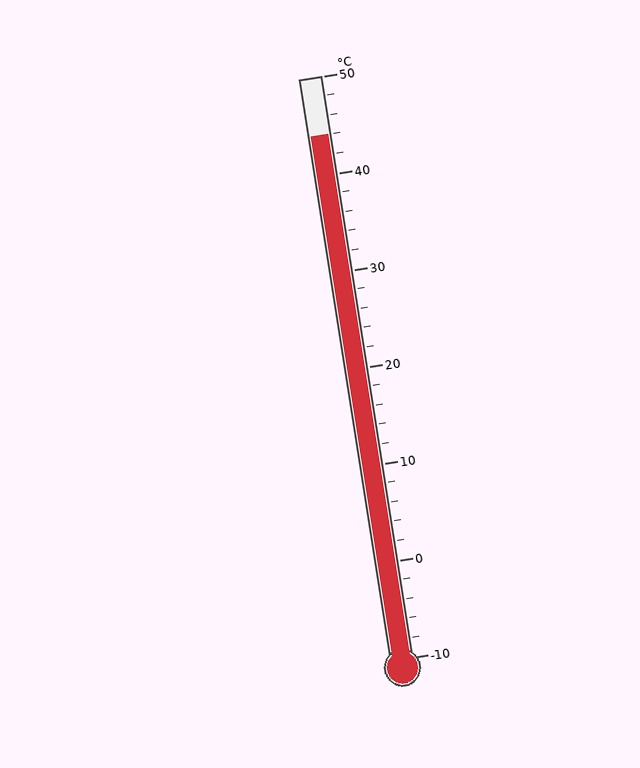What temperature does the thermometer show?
The thermometer shows approximately 44°C.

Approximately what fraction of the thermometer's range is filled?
The thermometer is filled to approximately 90% of its range.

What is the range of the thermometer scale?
The thermometer scale ranges from -10°C to 50°C.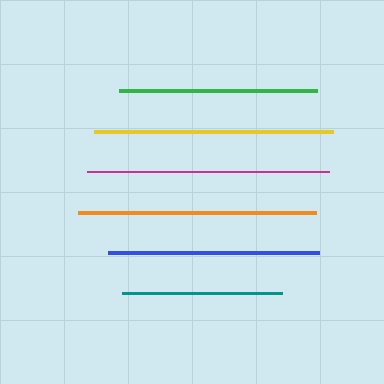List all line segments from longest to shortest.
From longest to shortest: magenta, yellow, orange, blue, green, teal.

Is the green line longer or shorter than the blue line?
The blue line is longer than the green line.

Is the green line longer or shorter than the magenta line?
The magenta line is longer than the green line.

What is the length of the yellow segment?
The yellow segment is approximately 239 pixels long.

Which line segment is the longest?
The magenta line is the longest at approximately 242 pixels.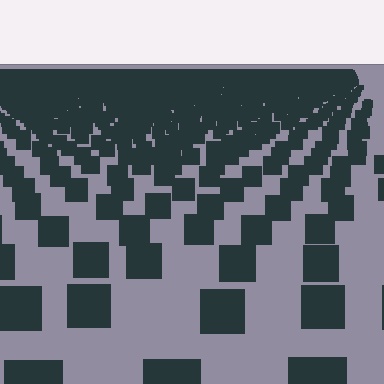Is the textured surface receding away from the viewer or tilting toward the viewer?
The surface is receding away from the viewer. Texture elements get smaller and denser toward the top.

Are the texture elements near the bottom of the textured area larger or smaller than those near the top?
Larger. Near the bottom, elements are closer to the viewer and appear at a bigger on-screen size.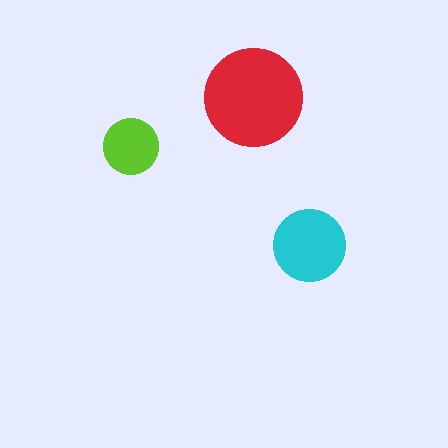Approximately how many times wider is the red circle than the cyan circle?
About 1.5 times wider.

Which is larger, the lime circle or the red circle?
The red one.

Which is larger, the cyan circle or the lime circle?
The cyan one.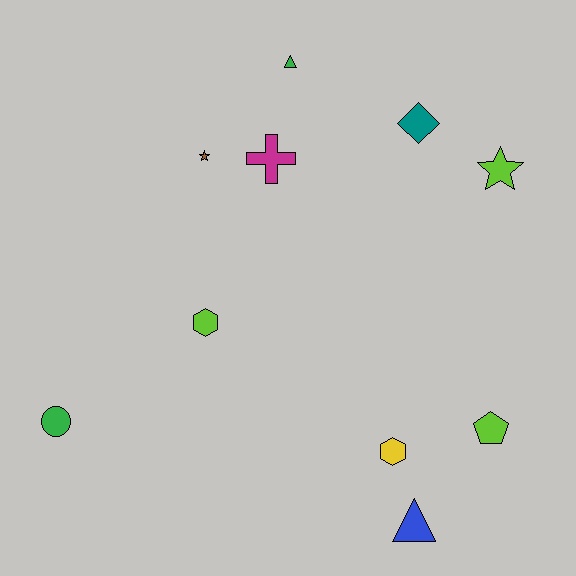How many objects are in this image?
There are 10 objects.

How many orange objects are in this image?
There are no orange objects.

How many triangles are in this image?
There are 2 triangles.